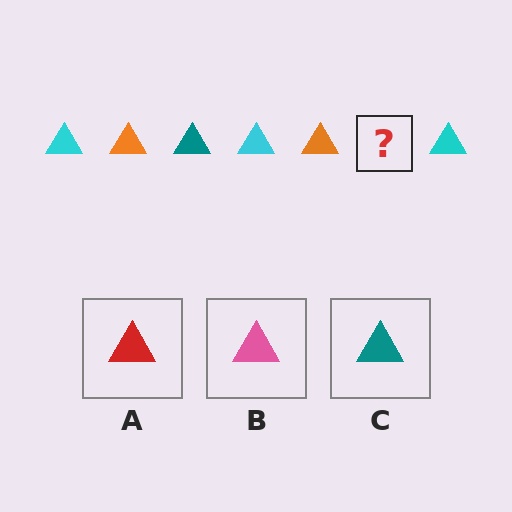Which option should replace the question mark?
Option C.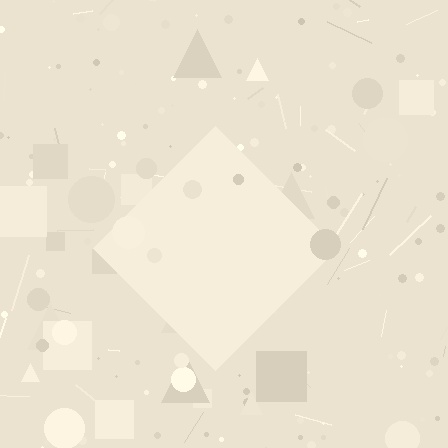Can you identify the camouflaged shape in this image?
The camouflaged shape is a diamond.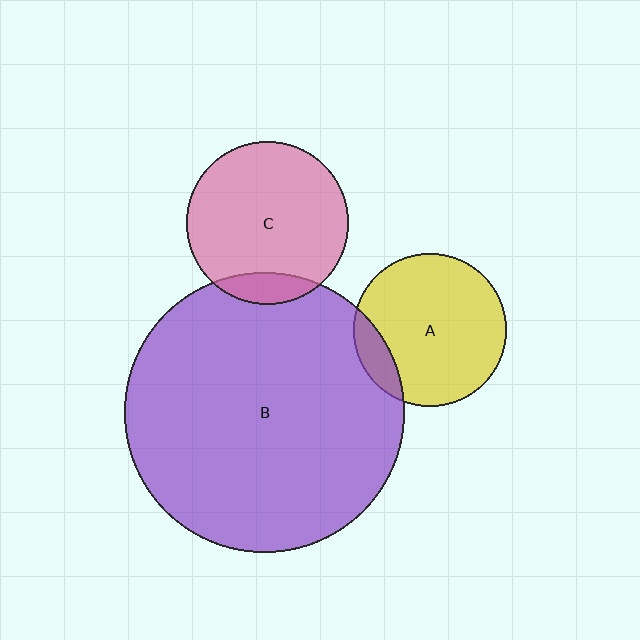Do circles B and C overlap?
Yes.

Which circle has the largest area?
Circle B (purple).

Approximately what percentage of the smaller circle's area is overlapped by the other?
Approximately 10%.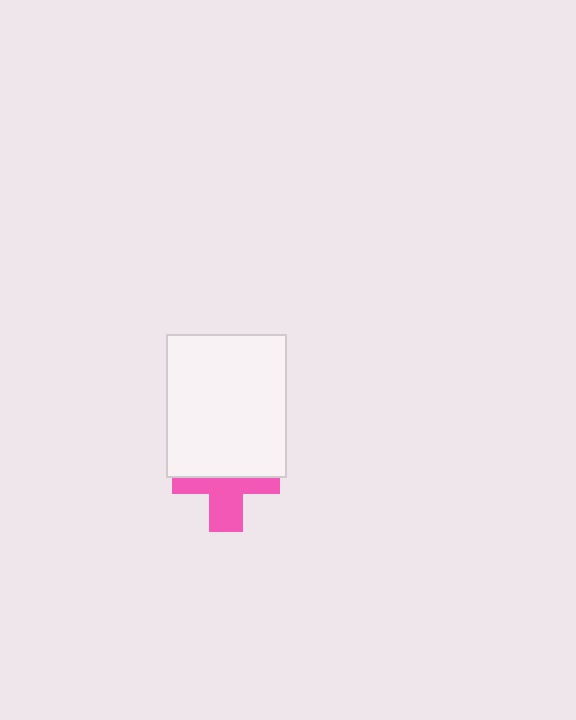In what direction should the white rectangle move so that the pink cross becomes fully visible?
The white rectangle should move up. That is the shortest direction to clear the overlap and leave the pink cross fully visible.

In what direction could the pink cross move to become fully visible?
The pink cross could move down. That would shift it out from behind the white rectangle entirely.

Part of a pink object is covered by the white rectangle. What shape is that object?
It is a cross.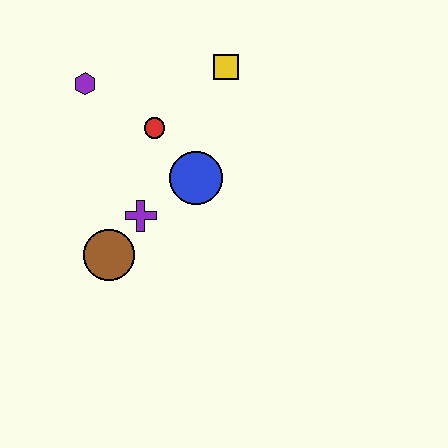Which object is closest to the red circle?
The blue circle is closest to the red circle.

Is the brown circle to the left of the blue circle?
Yes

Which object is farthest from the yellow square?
The brown circle is farthest from the yellow square.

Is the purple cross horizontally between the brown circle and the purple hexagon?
No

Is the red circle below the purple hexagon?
Yes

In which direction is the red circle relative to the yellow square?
The red circle is to the left of the yellow square.